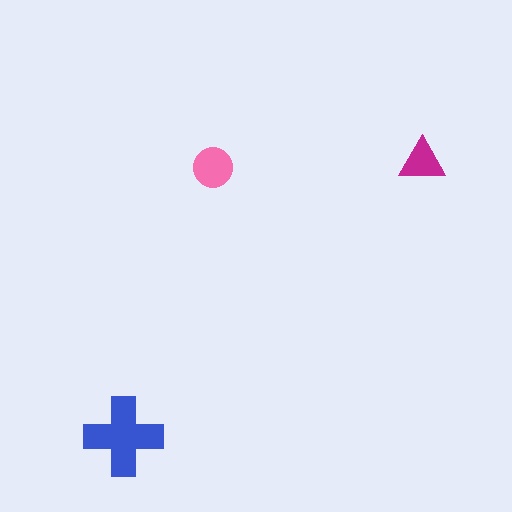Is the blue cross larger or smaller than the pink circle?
Larger.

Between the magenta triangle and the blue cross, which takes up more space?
The blue cross.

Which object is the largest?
The blue cross.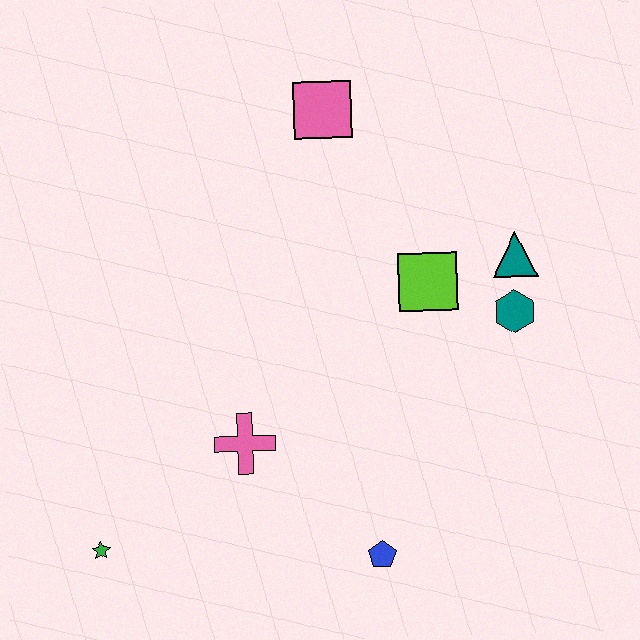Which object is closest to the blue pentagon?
The pink cross is closest to the blue pentagon.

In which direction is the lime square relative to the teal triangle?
The lime square is to the left of the teal triangle.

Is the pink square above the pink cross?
Yes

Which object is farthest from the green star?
The teal triangle is farthest from the green star.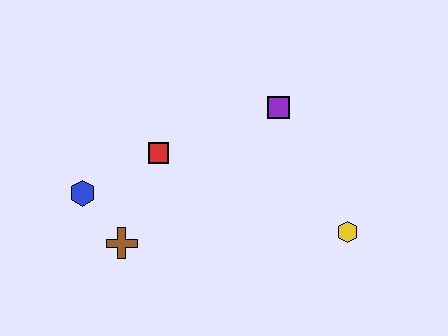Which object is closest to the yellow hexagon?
The purple square is closest to the yellow hexagon.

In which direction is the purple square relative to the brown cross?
The purple square is to the right of the brown cross.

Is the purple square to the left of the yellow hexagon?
Yes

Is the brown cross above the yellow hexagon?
No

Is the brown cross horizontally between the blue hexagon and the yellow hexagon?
Yes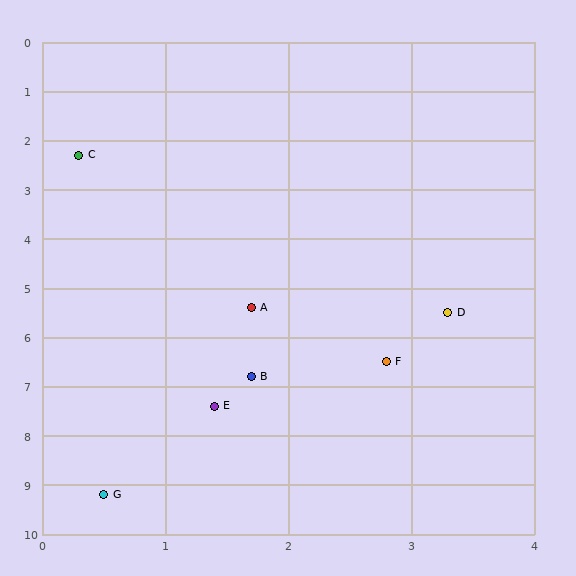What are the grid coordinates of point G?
Point G is at approximately (0.5, 9.2).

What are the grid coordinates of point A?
Point A is at approximately (1.7, 5.4).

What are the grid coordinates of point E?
Point E is at approximately (1.4, 7.4).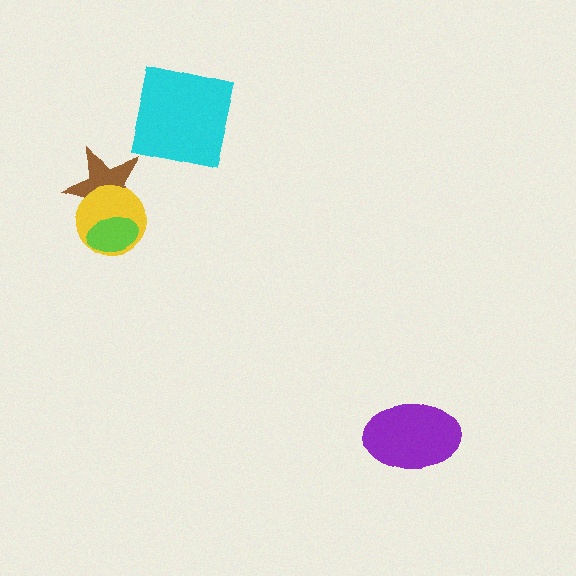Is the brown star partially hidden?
Yes, it is partially covered by another shape.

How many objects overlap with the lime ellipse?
2 objects overlap with the lime ellipse.